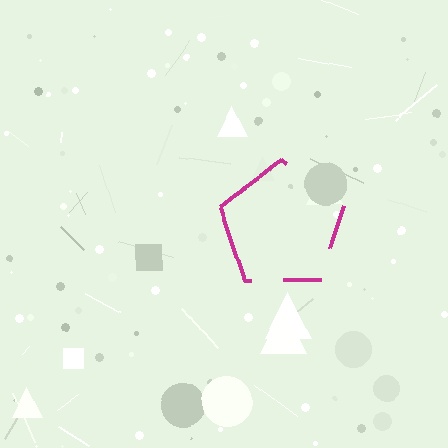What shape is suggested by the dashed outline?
The dashed outline suggests a pentagon.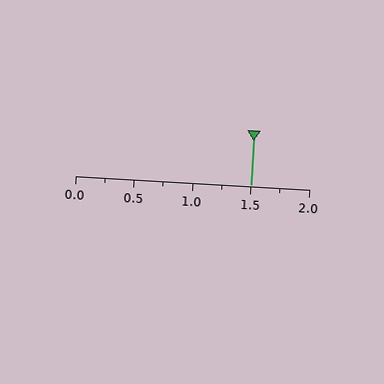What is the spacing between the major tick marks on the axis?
The major ticks are spaced 0.5 apart.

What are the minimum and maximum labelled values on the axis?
The axis runs from 0.0 to 2.0.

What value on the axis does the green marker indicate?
The marker indicates approximately 1.5.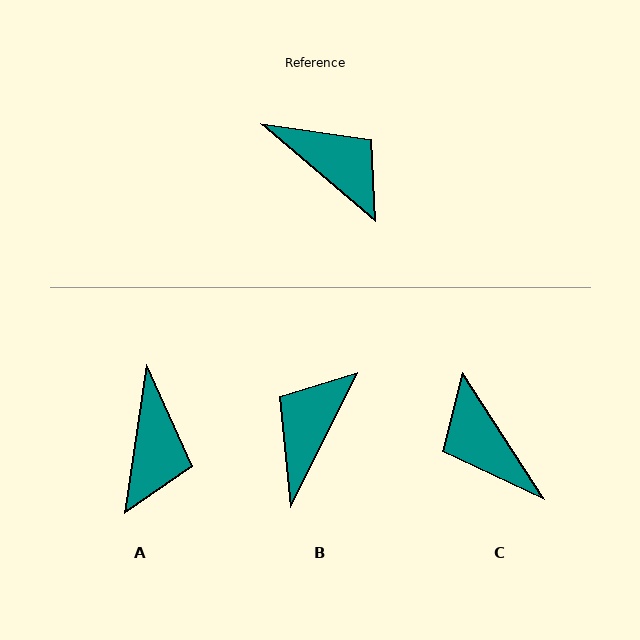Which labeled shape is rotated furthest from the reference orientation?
C, about 163 degrees away.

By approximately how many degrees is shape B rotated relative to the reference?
Approximately 104 degrees counter-clockwise.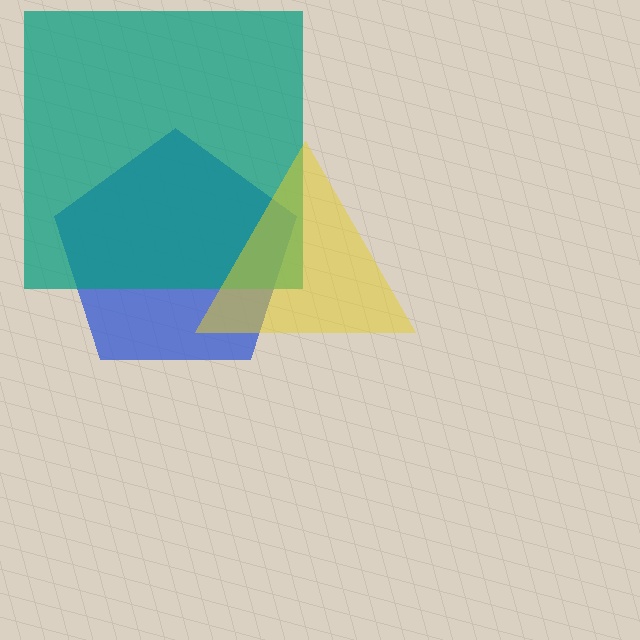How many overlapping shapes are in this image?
There are 3 overlapping shapes in the image.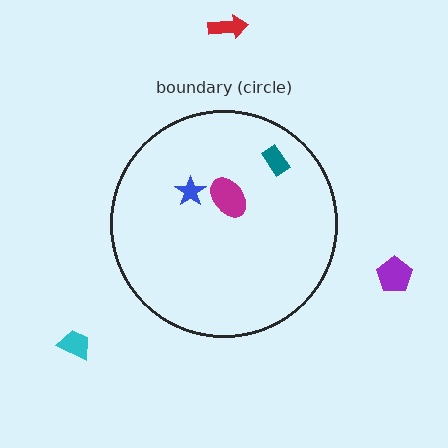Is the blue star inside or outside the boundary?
Inside.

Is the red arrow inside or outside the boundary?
Outside.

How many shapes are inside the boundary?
3 inside, 3 outside.